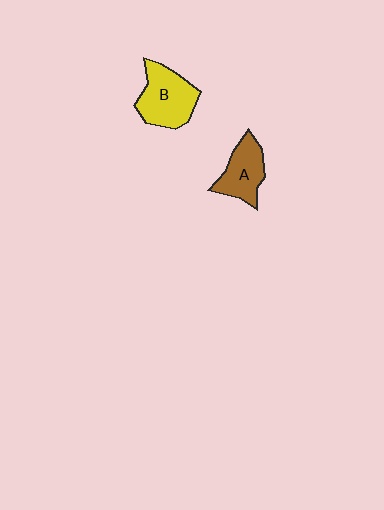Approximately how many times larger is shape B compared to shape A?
Approximately 1.3 times.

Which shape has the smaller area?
Shape A (brown).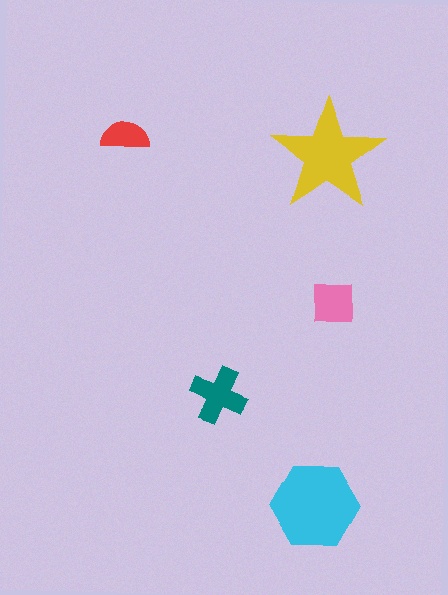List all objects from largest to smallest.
The cyan hexagon, the yellow star, the teal cross, the pink square, the red semicircle.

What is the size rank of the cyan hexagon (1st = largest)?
1st.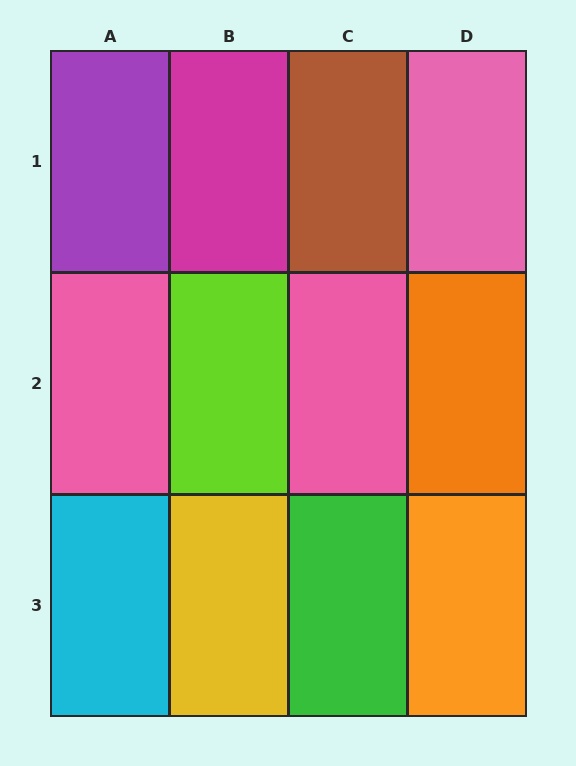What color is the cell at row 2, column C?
Pink.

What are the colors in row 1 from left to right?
Purple, magenta, brown, pink.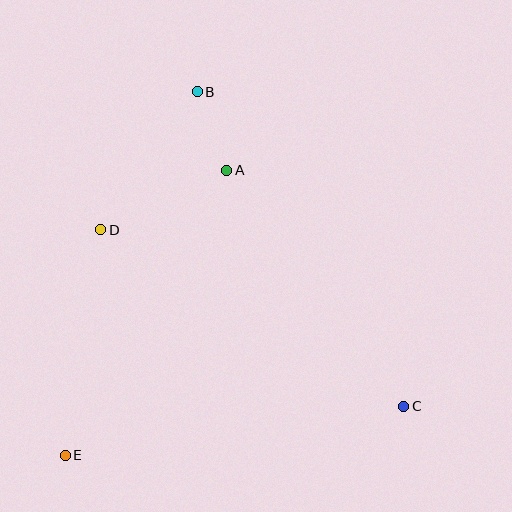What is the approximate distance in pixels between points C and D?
The distance between C and D is approximately 351 pixels.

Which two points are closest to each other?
Points A and B are closest to each other.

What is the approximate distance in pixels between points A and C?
The distance between A and C is approximately 295 pixels.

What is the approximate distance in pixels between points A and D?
The distance between A and D is approximately 139 pixels.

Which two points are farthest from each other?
Points B and E are farthest from each other.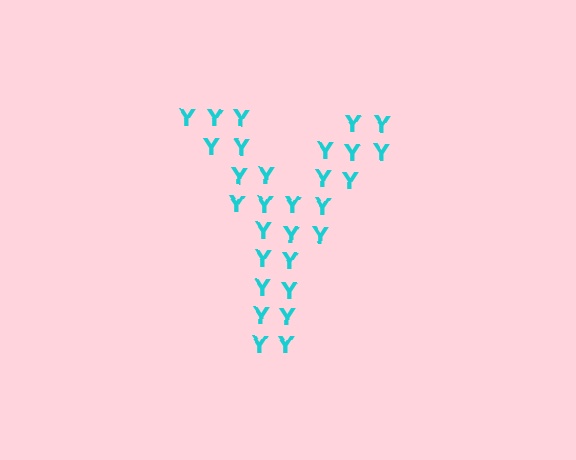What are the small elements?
The small elements are letter Y's.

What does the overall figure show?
The overall figure shows the letter Y.